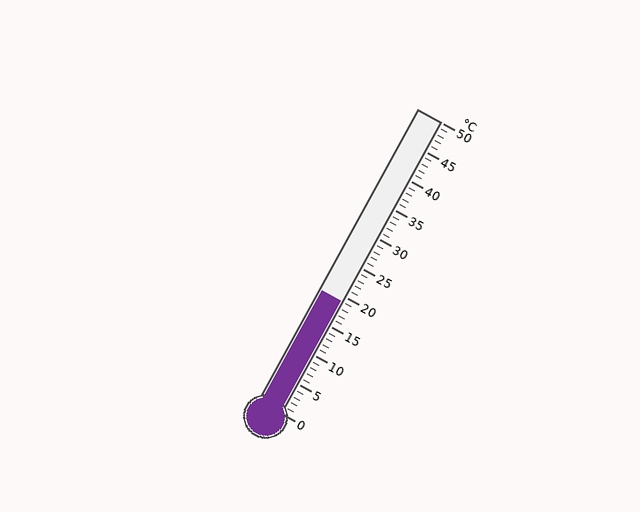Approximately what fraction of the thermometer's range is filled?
The thermometer is filled to approximately 40% of its range.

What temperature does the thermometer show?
The thermometer shows approximately 19°C.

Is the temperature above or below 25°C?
The temperature is below 25°C.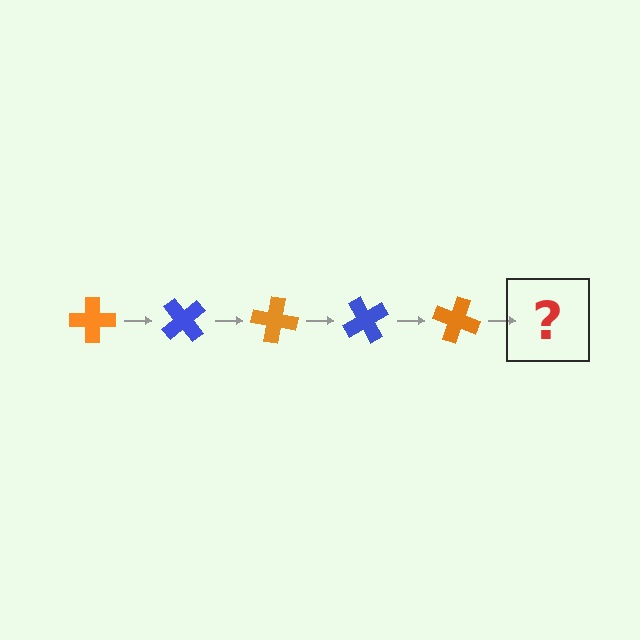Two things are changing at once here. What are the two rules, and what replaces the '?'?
The two rules are that it rotates 50 degrees each step and the color cycles through orange and blue. The '?' should be a blue cross, rotated 250 degrees from the start.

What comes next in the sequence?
The next element should be a blue cross, rotated 250 degrees from the start.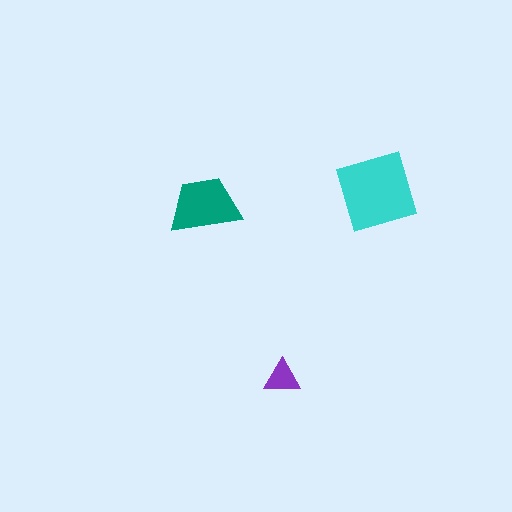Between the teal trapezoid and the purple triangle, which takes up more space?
The teal trapezoid.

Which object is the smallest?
The purple triangle.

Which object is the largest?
The cyan diamond.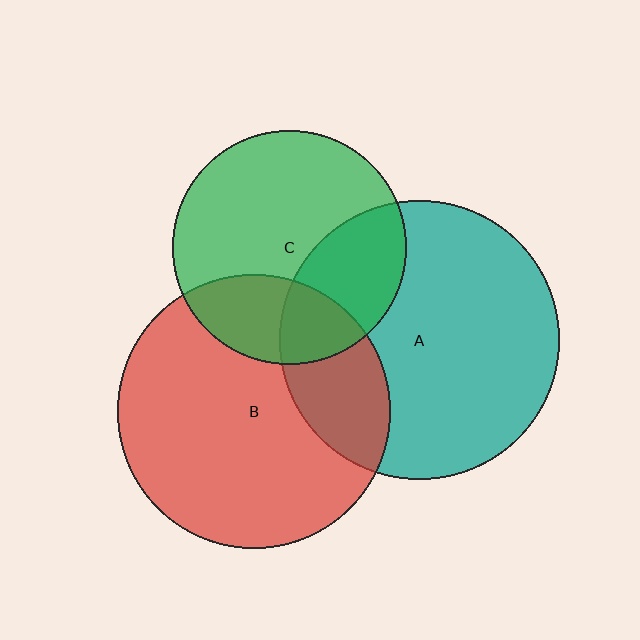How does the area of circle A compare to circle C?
Approximately 1.4 times.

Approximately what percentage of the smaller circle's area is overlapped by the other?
Approximately 30%.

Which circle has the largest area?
Circle A (teal).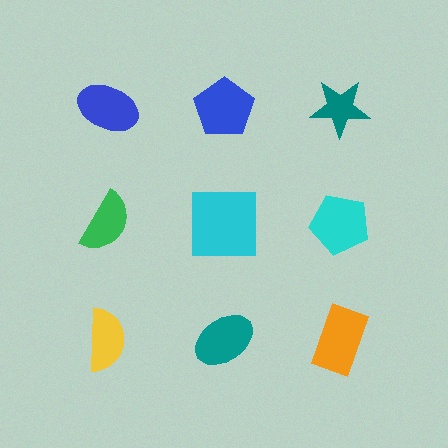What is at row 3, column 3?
An orange rectangle.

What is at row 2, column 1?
A green semicircle.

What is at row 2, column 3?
A cyan pentagon.